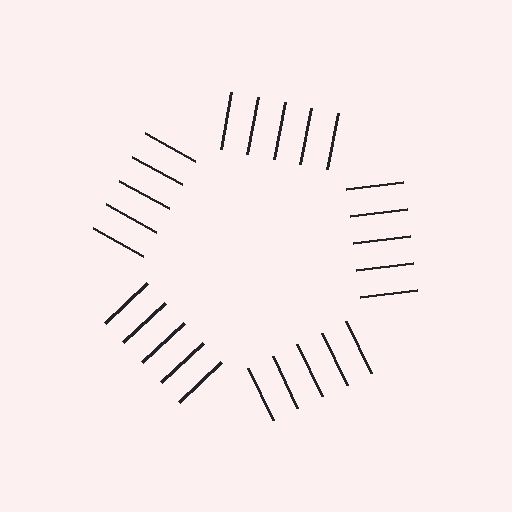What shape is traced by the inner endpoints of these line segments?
An illusory pentagon — the line segments terminate on its edges but no continuous stroke is drawn.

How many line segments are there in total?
25 — 5 along each of the 5 edges.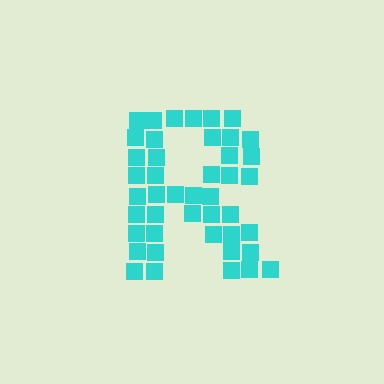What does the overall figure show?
The overall figure shows the letter R.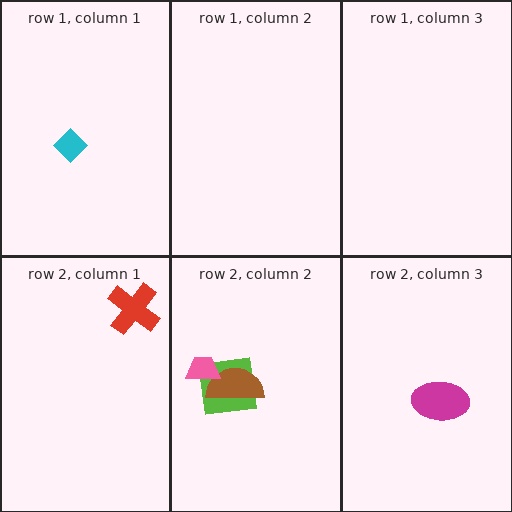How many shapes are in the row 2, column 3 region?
1.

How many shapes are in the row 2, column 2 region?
3.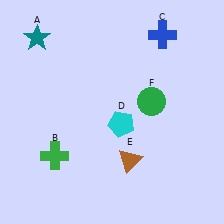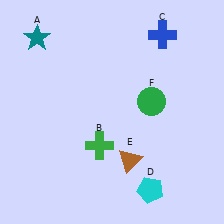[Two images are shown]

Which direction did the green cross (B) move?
The green cross (B) moved right.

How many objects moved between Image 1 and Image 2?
2 objects moved between the two images.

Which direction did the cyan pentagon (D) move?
The cyan pentagon (D) moved down.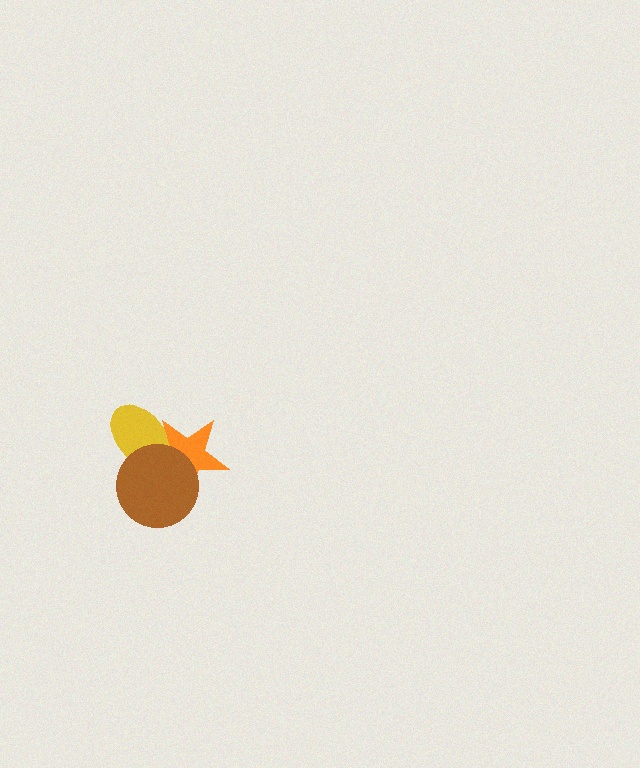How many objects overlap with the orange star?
2 objects overlap with the orange star.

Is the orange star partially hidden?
Yes, it is partially covered by another shape.